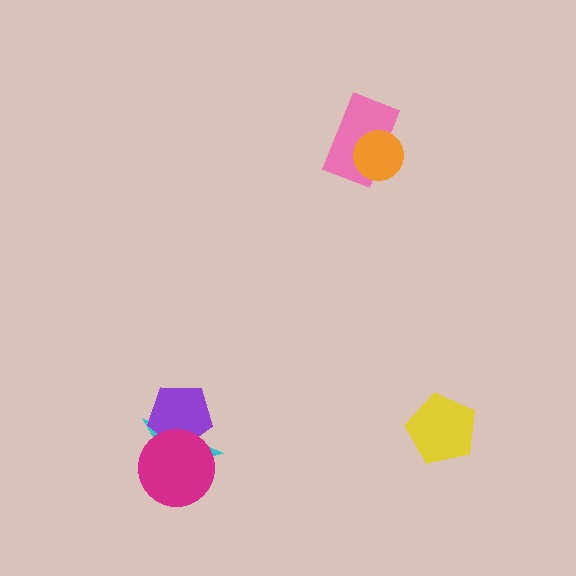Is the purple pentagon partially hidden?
Yes, it is partially covered by another shape.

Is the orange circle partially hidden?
No, no other shape covers it.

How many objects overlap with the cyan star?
2 objects overlap with the cyan star.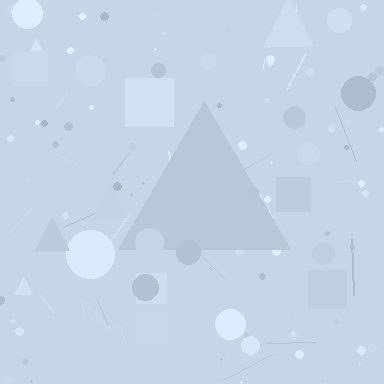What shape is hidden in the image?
A triangle is hidden in the image.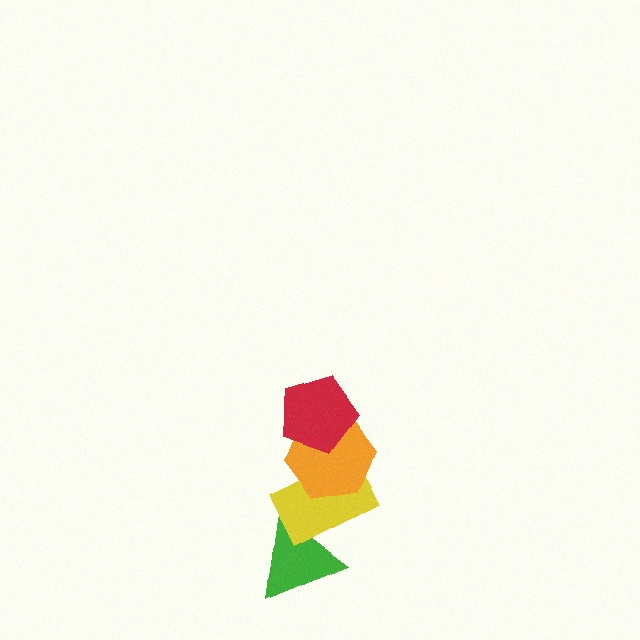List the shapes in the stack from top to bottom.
From top to bottom: the red pentagon, the orange hexagon, the yellow rectangle, the green triangle.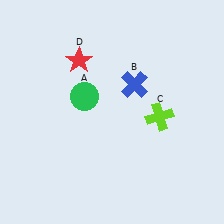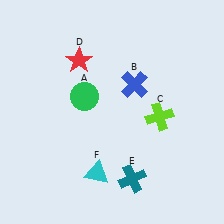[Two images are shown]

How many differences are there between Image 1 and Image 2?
There are 2 differences between the two images.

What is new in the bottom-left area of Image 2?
A cyan triangle (F) was added in the bottom-left area of Image 2.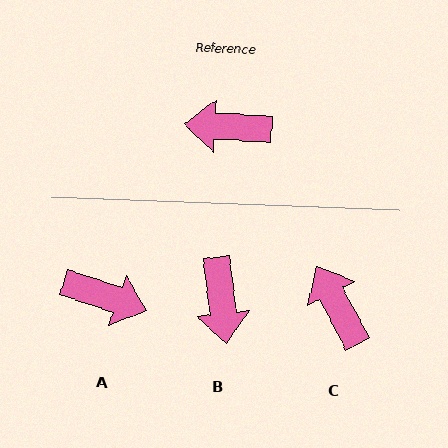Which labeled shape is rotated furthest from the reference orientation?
A, about 164 degrees away.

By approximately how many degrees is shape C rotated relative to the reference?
Approximately 59 degrees clockwise.